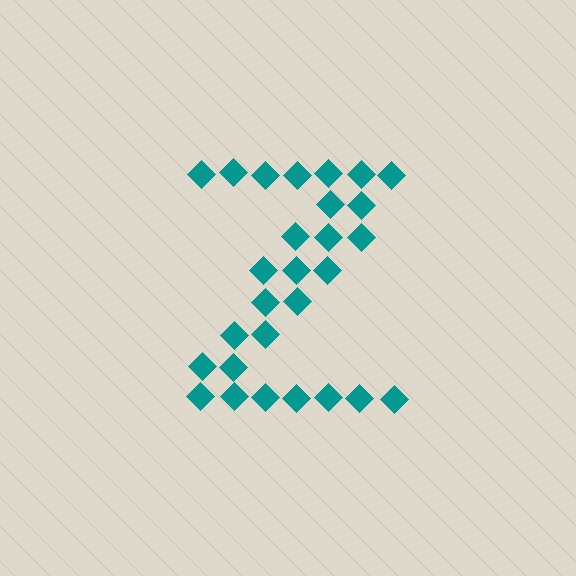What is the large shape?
The large shape is the letter Z.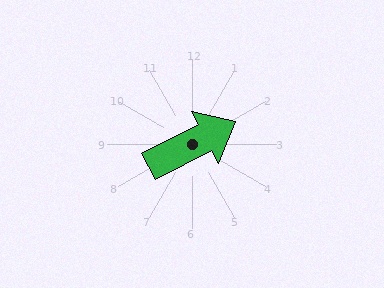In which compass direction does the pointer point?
Northeast.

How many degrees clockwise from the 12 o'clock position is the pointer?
Approximately 63 degrees.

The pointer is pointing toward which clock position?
Roughly 2 o'clock.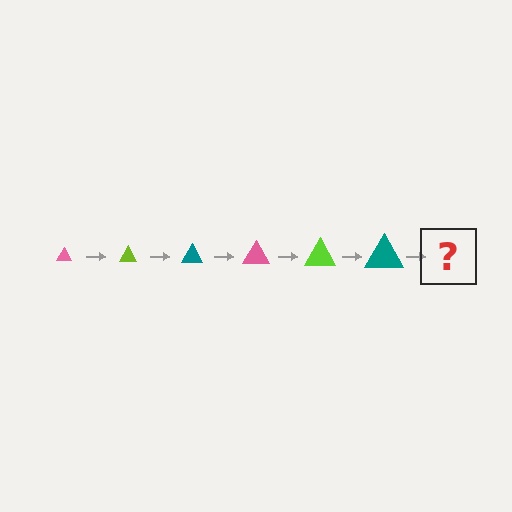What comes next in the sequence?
The next element should be a pink triangle, larger than the previous one.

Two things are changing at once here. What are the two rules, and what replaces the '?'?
The two rules are that the triangle grows larger each step and the color cycles through pink, lime, and teal. The '?' should be a pink triangle, larger than the previous one.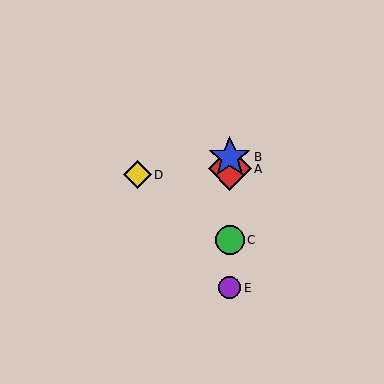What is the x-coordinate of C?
Object C is at x≈230.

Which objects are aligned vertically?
Objects A, B, C, E are aligned vertically.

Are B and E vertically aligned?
Yes, both are at x≈230.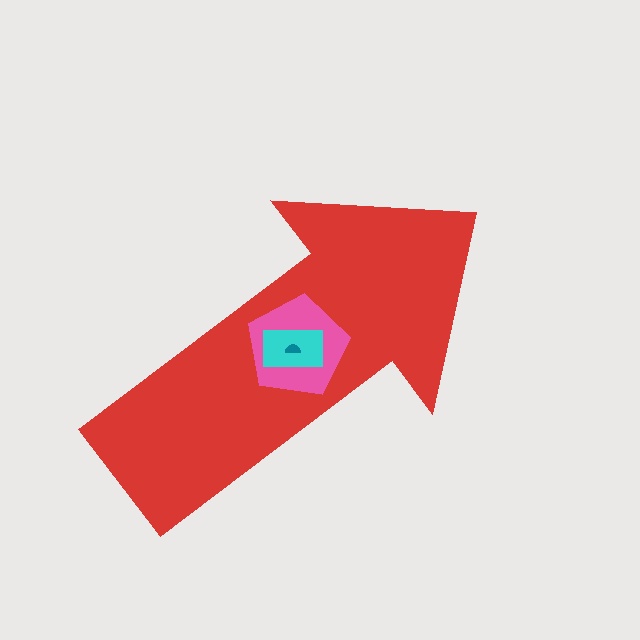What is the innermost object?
The teal semicircle.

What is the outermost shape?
The red arrow.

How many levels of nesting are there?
4.